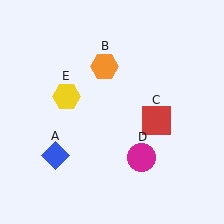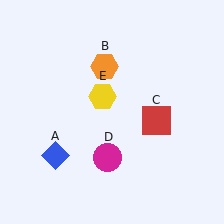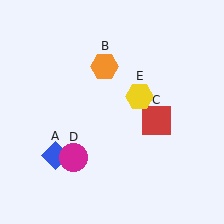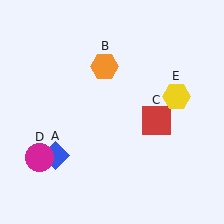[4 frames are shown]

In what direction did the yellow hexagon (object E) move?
The yellow hexagon (object E) moved right.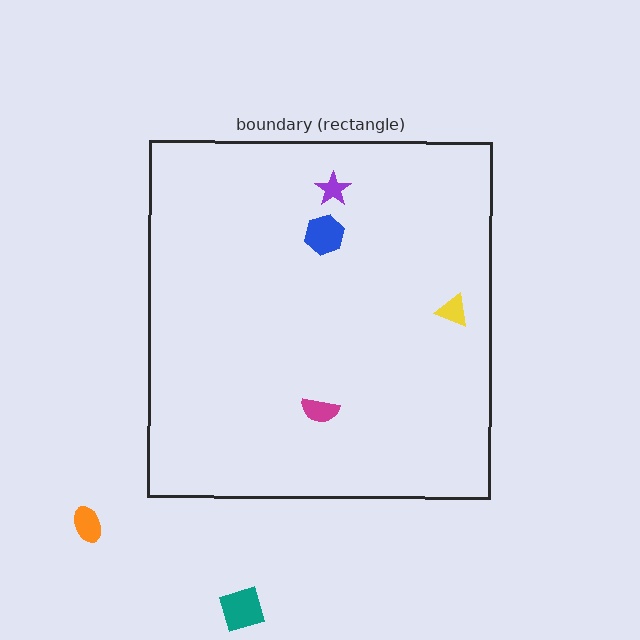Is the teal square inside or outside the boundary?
Outside.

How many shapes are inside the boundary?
4 inside, 2 outside.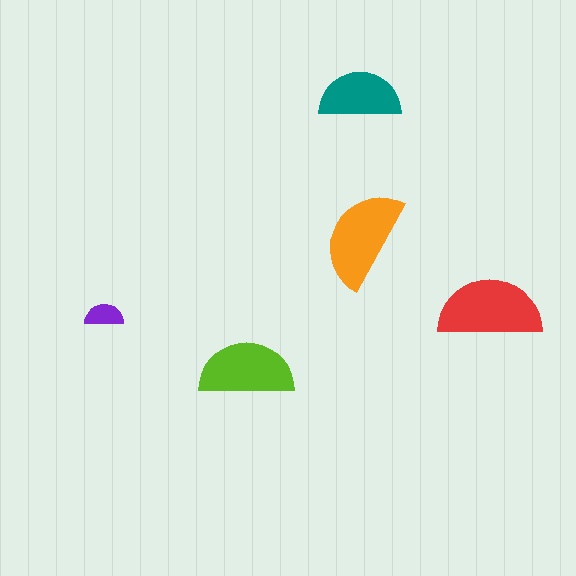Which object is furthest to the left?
The purple semicircle is leftmost.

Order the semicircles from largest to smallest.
the red one, the orange one, the lime one, the teal one, the purple one.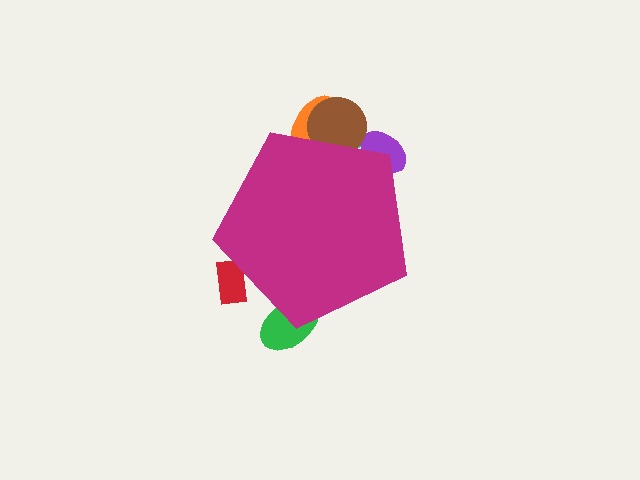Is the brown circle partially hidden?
Yes, the brown circle is partially hidden behind the magenta pentagon.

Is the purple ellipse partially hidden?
Yes, the purple ellipse is partially hidden behind the magenta pentagon.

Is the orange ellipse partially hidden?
Yes, the orange ellipse is partially hidden behind the magenta pentagon.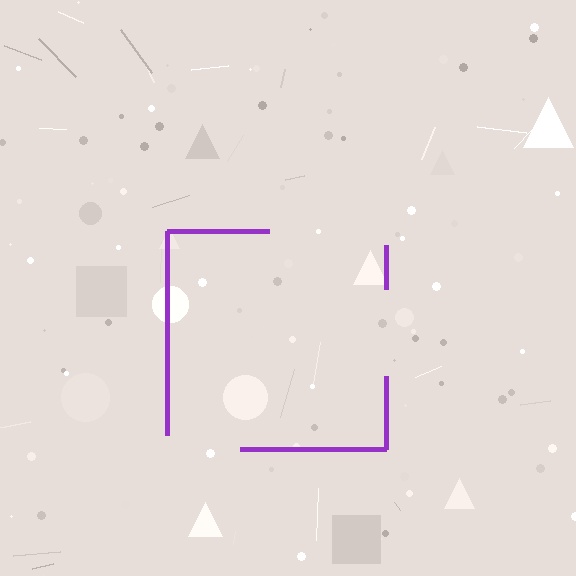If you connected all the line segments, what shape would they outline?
They would outline a square.